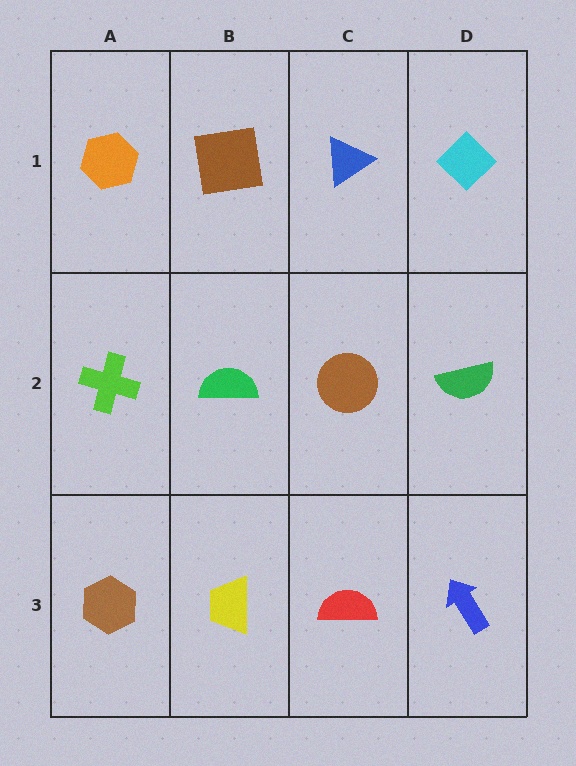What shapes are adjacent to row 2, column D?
A cyan diamond (row 1, column D), a blue arrow (row 3, column D), a brown circle (row 2, column C).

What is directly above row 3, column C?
A brown circle.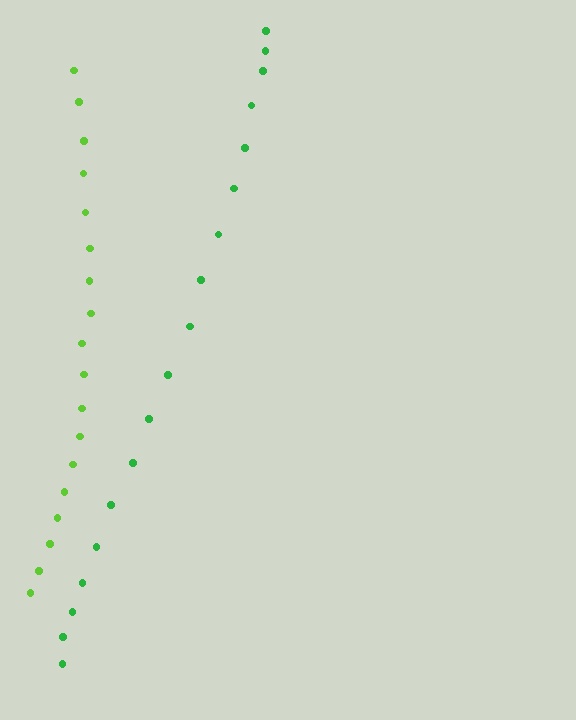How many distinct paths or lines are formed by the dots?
There are 2 distinct paths.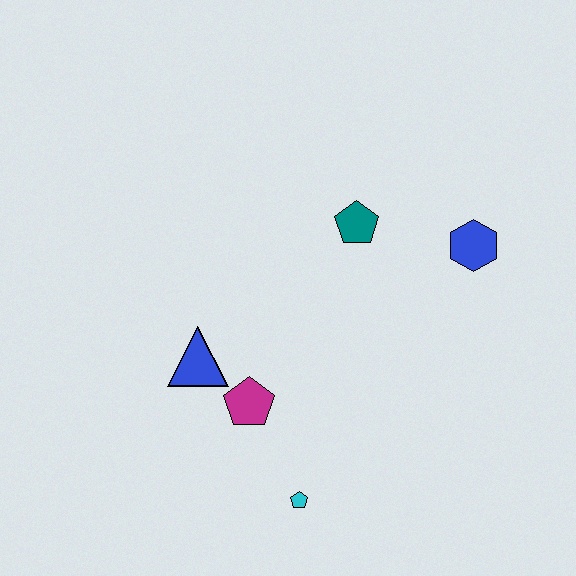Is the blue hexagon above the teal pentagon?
No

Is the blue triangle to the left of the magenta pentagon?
Yes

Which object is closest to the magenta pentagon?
The blue triangle is closest to the magenta pentagon.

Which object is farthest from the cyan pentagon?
The blue hexagon is farthest from the cyan pentagon.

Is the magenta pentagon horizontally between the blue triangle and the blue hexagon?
Yes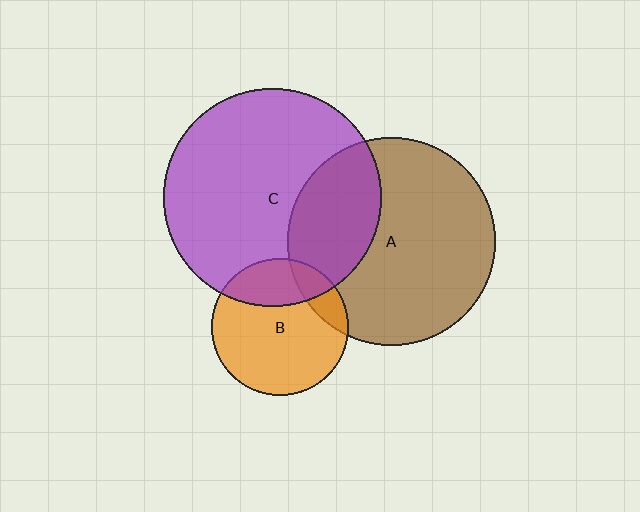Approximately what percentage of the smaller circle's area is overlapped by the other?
Approximately 30%.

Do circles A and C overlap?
Yes.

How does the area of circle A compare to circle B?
Approximately 2.3 times.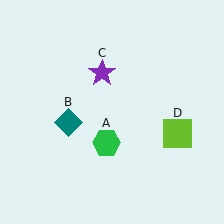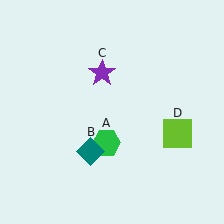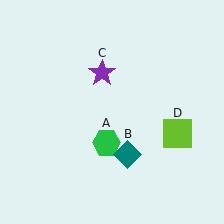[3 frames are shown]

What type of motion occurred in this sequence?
The teal diamond (object B) rotated counterclockwise around the center of the scene.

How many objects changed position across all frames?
1 object changed position: teal diamond (object B).